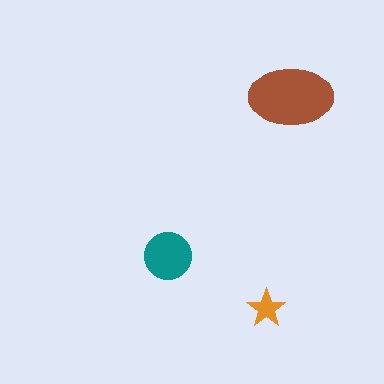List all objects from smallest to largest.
The orange star, the teal circle, the brown ellipse.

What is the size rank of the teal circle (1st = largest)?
2nd.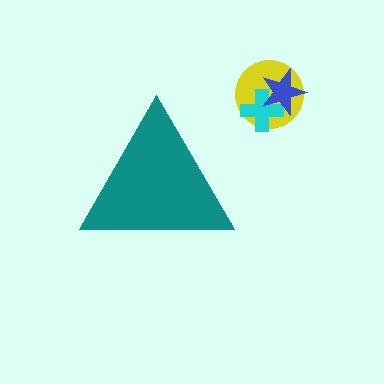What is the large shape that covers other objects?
A teal triangle.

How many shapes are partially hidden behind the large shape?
0 shapes are partially hidden.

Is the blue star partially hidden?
No, the blue star is fully visible.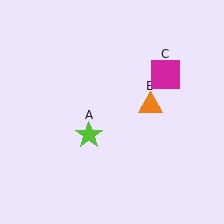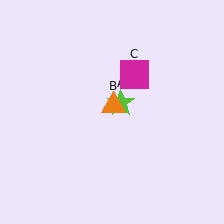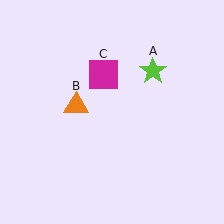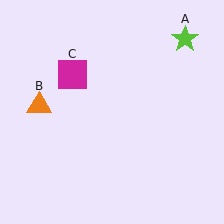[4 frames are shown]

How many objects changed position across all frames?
3 objects changed position: lime star (object A), orange triangle (object B), magenta square (object C).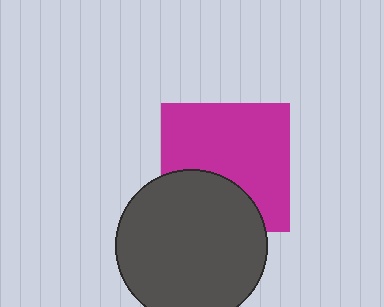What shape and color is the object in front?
The object in front is a dark gray circle.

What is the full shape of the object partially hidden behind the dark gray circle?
The partially hidden object is a magenta square.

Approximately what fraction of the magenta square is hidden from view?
Roughly 32% of the magenta square is hidden behind the dark gray circle.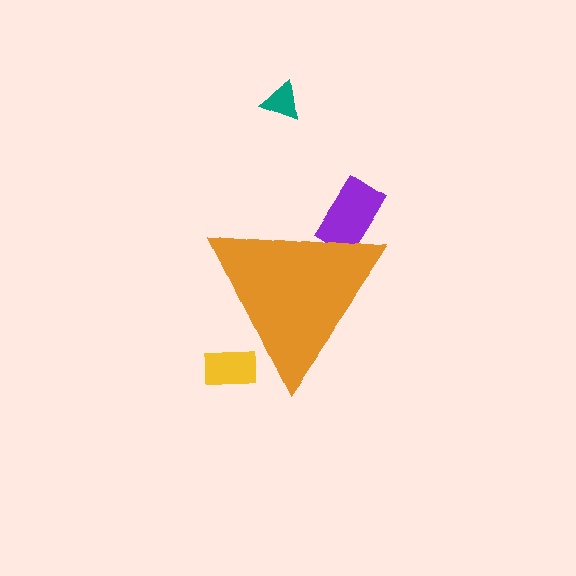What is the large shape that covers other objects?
An orange triangle.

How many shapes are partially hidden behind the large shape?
2 shapes are partially hidden.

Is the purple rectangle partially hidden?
Yes, the purple rectangle is partially hidden behind the orange triangle.